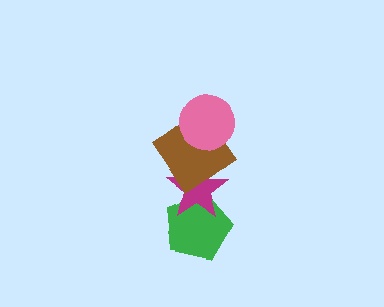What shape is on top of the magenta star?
The brown diamond is on top of the magenta star.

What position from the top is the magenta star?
The magenta star is 3rd from the top.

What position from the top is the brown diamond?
The brown diamond is 2nd from the top.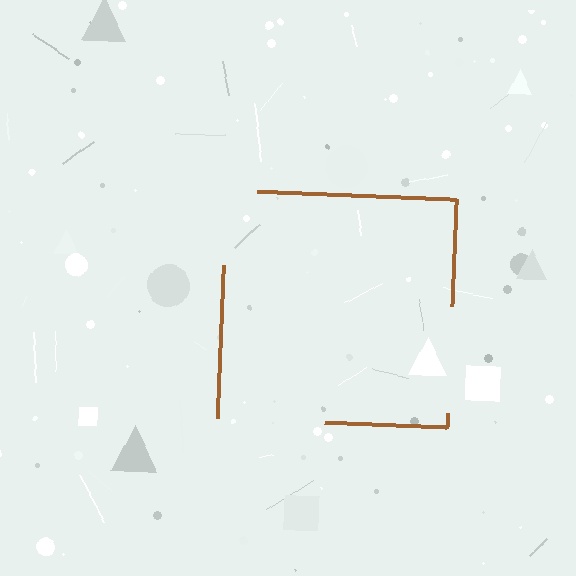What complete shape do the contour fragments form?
The contour fragments form a square.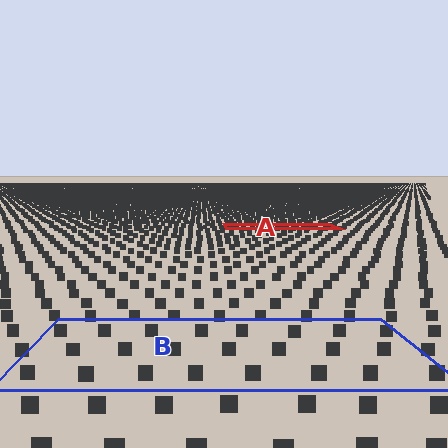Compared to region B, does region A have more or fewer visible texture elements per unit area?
Region A has more texture elements per unit area — they are packed more densely because it is farther away.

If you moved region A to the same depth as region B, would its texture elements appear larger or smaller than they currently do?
They would appear larger. At a closer depth, the same texture elements are projected at a bigger on-screen size.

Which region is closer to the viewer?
Region B is closer. The texture elements there are larger and more spread out.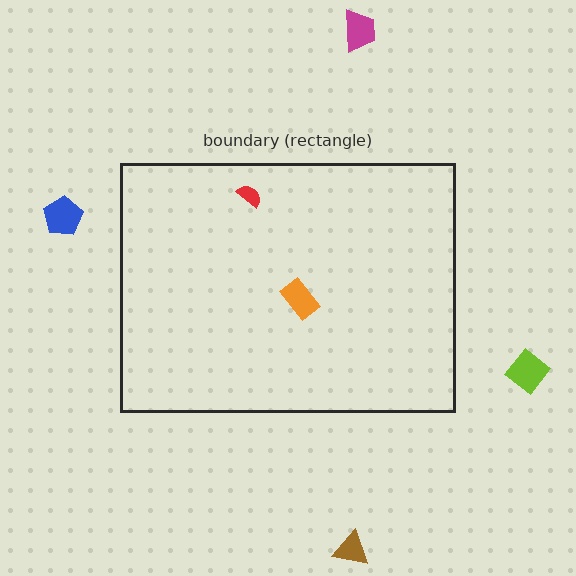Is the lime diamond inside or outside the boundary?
Outside.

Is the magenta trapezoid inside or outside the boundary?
Outside.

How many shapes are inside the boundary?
2 inside, 4 outside.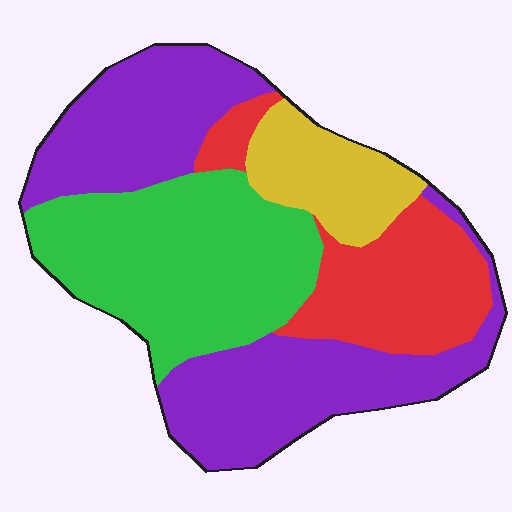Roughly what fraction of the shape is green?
Green takes up between a quarter and a half of the shape.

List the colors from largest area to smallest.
From largest to smallest: purple, green, red, yellow.